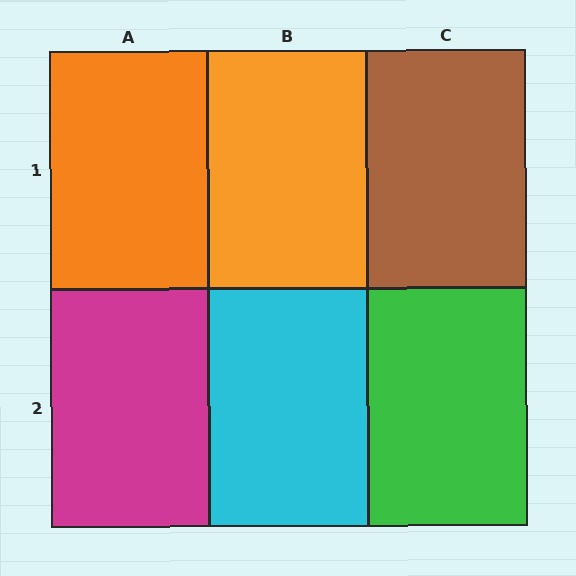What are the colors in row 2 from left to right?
Magenta, cyan, green.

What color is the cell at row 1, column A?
Orange.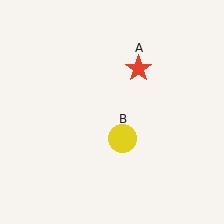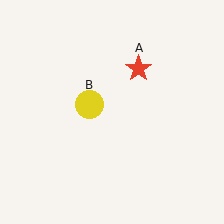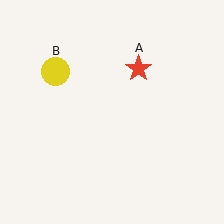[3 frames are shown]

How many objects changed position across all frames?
1 object changed position: yellow circle (object B).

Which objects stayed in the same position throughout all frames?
Red star (object A) remained stationary.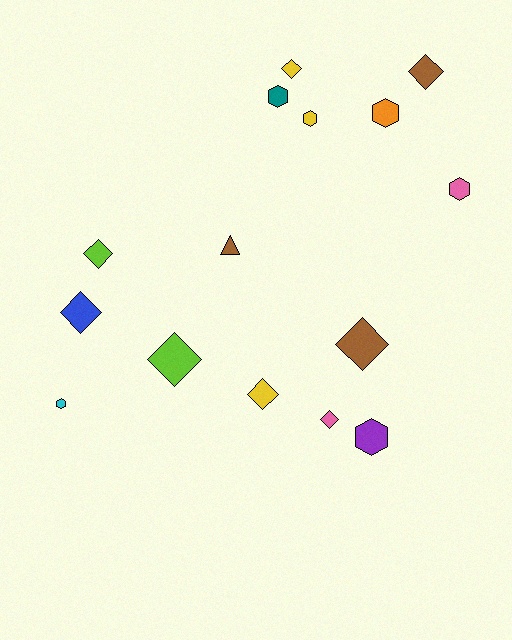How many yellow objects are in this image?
There are 3 yellow objects.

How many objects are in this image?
There are 15 objects.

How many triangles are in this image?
There is 1 triangle.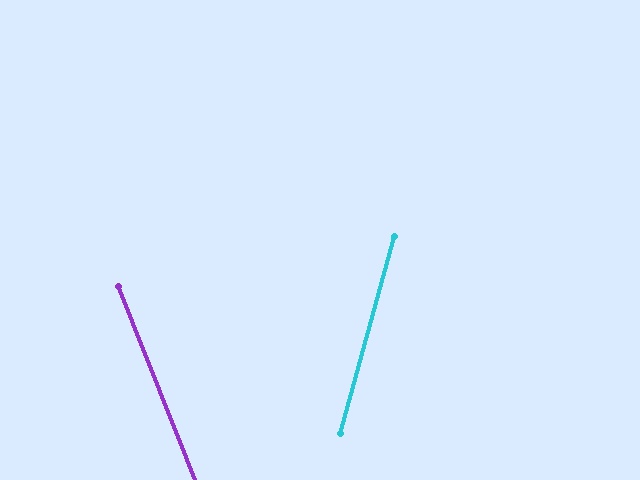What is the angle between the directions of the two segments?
Approximately 37 degrees.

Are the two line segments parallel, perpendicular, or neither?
Neither parallel nor perpendicular — they differ by about 37°.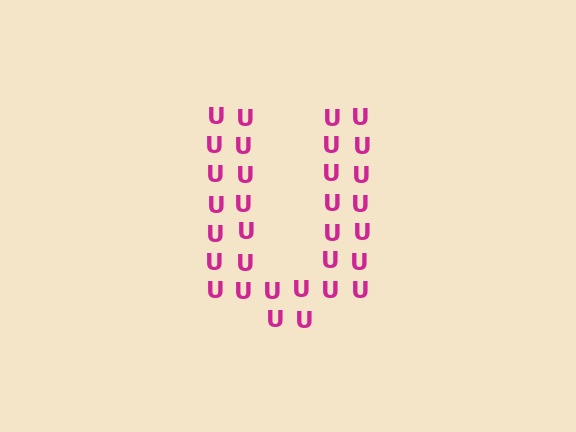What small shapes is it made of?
It is made of small letter U's.